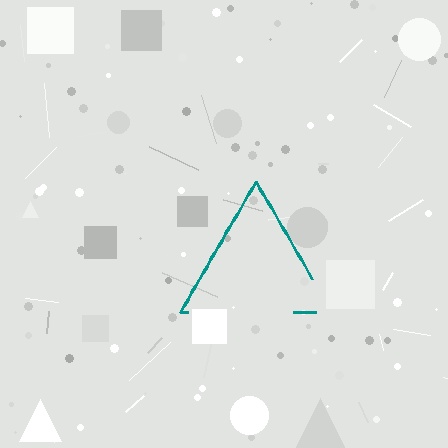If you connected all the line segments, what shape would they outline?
They would outline a triangle.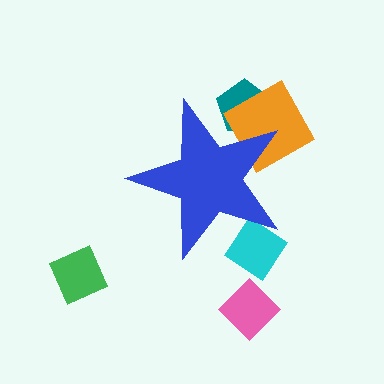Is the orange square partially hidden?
Yes, the orange square is partially hidden behind the blue star.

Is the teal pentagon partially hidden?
Yes, the teal pentagon is partially hidden behind the blue star.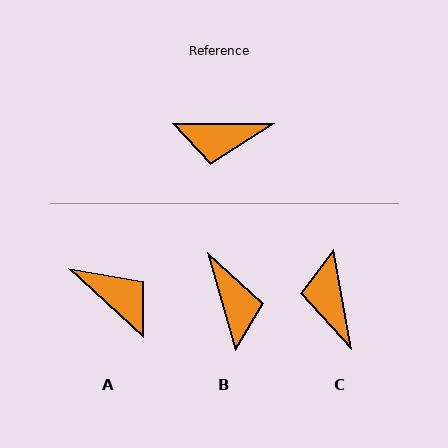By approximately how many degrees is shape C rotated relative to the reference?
Approximately 80 degrees clockwise.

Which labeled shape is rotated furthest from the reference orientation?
A, about 138 degrees away.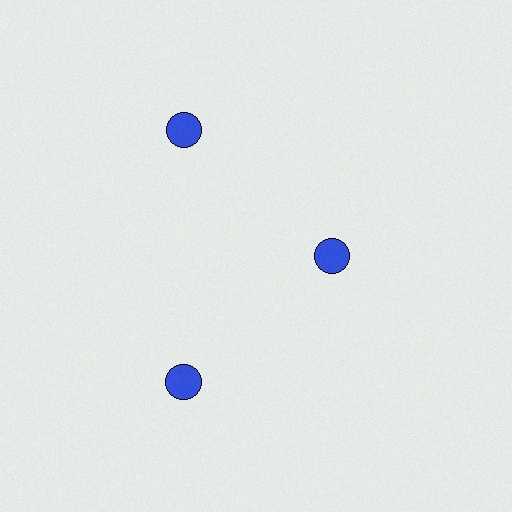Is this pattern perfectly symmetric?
No. The 3 blue circles are arranged in a ring, but one element near the 3 o'clock position is pulled inward toward the center, breaking the 3-fold rotational symmetry.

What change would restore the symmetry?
The symmetry would be restored by moving it outward, back onto the ring so that all 3 circles sit at equal angles and equal distance from the center.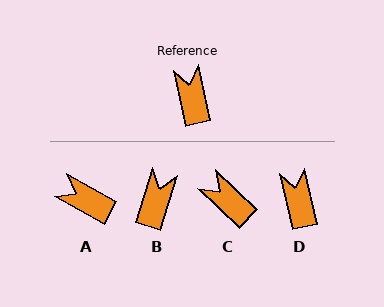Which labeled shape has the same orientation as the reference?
D.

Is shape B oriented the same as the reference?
No, it is off by about 29 degrees.